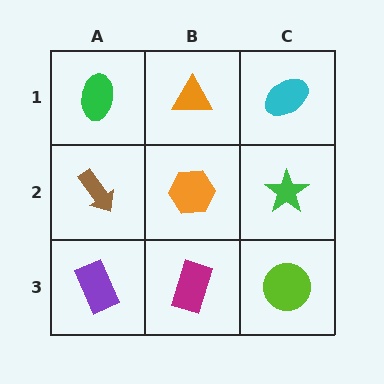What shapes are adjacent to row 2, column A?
A green ellipse (row 1, column A), a purple rectangle (row 3, column A), an orange hexagon (row 2, column B).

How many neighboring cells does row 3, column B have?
3.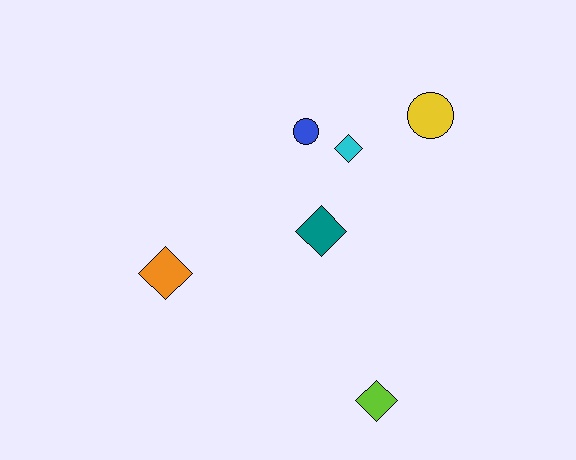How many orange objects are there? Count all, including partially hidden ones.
There is 1 orange object.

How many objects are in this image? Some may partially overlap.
There are 6 objects.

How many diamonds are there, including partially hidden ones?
There are 4 diamonds.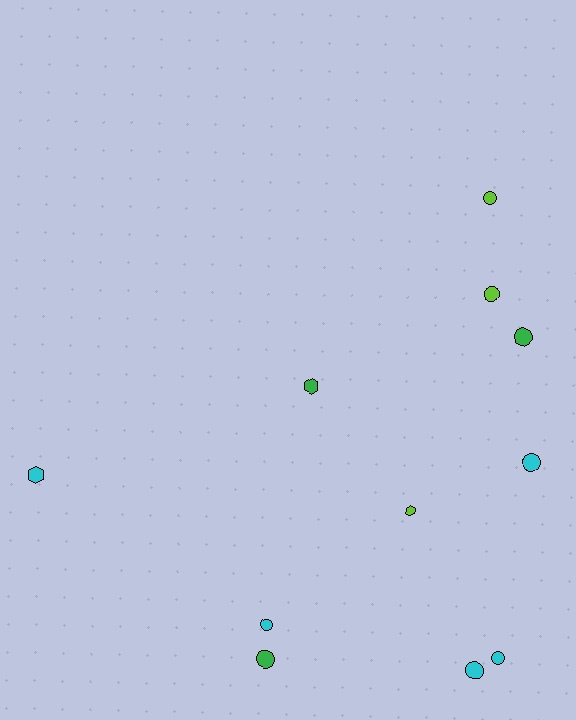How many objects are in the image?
There are 11 objects.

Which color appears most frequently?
Cyan, with 5 objects.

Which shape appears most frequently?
Circle, with 8 objects.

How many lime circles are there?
There are 2 lime circles.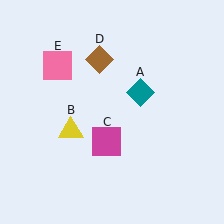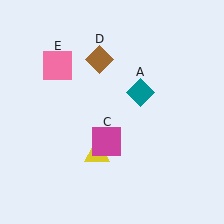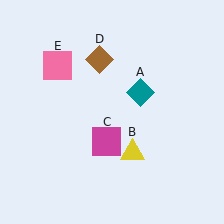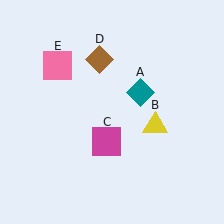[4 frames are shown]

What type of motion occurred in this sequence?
The yellow triangle (object B) rotated counterclockwise around the center of the scene.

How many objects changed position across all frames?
1 object changed position: yellow triangle (object B).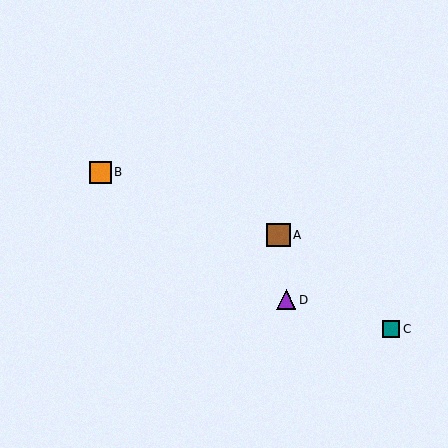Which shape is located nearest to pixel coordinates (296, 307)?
The purple triangle (labeled D) at (286, 300) is nearest to that location.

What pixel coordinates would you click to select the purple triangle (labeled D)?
Click at (286, 300) to select the purple triangle D.